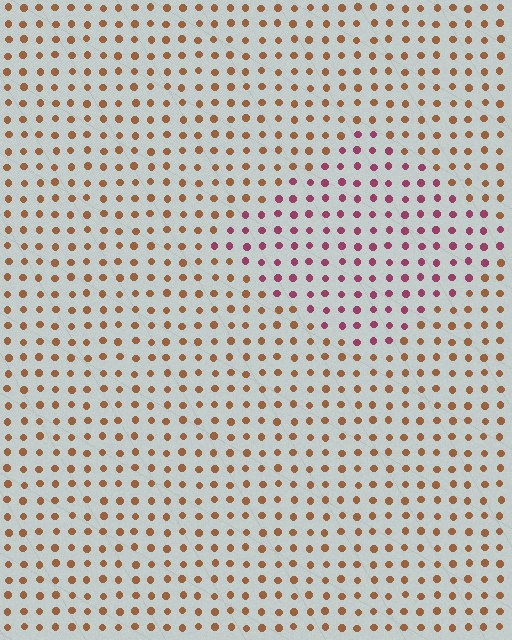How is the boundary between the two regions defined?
The boundary is defined purely by a slight shift in hue (about 50 degrees). Spacing, size, and orientation are identical on both sides.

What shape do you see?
I see a diamond.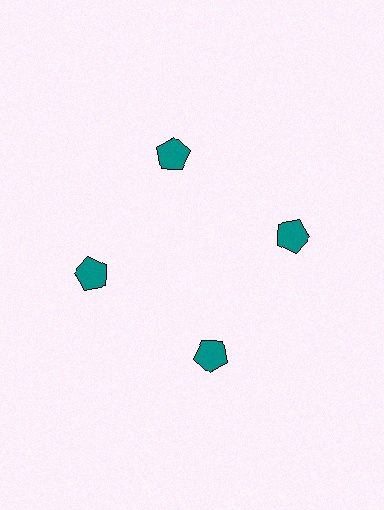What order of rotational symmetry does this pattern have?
This pattern has 4-fold rotational symmetry.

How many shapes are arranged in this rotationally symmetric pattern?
There are 4 shapes, arranged in 4 groups of 1.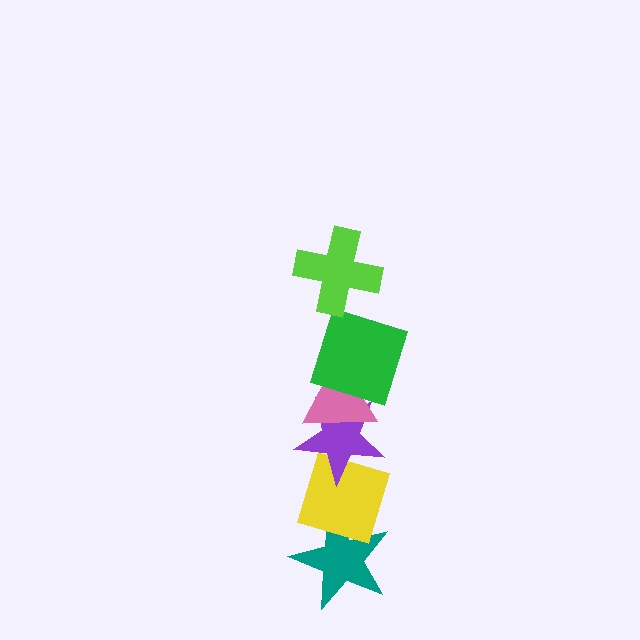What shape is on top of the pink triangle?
The green square is on top of the pink triangle.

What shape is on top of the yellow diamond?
The purple star is on top of the yellow diamond.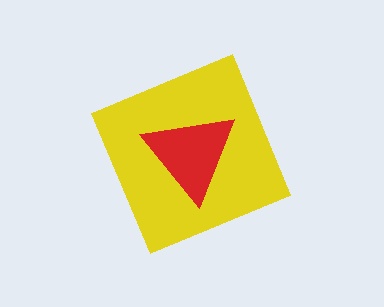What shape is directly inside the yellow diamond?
The red triangle.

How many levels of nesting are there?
2.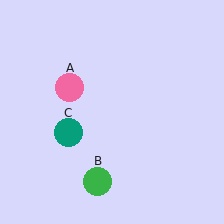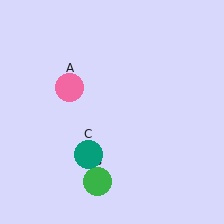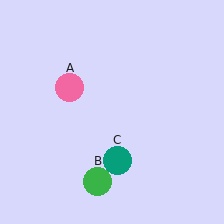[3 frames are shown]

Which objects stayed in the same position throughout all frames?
Pink circle (object A) and green circle (object B) remained stationary.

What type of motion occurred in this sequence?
The teal circle (object C) rotated counterclockwise around the center of the scene.